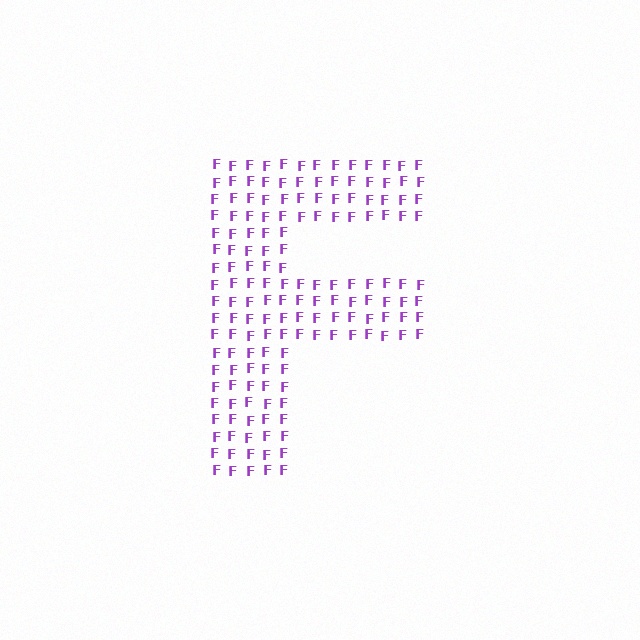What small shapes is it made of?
It is made of small letter F's.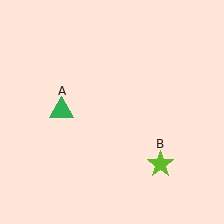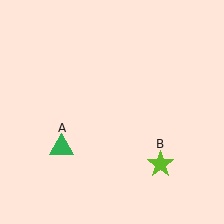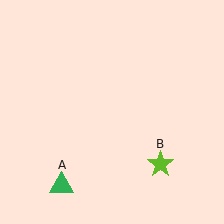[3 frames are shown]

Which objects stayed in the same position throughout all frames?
Lime star (object B) remained stationary.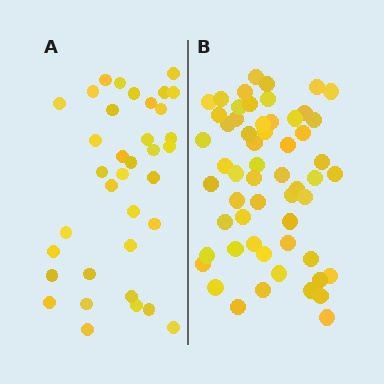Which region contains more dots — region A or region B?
Region B (the right region) has more dots.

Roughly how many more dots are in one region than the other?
Region B has approximately 20 more dots than region A.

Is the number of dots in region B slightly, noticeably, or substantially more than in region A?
Region B has substantially more. The ratio is roughly 1.6 to 1.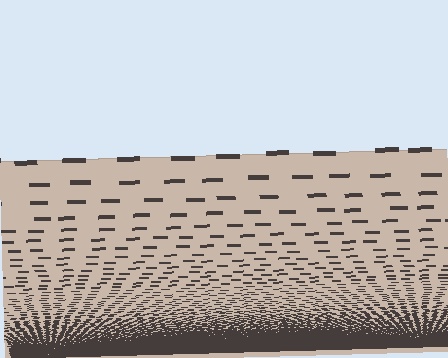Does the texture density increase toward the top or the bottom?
Density increases toward the bottom.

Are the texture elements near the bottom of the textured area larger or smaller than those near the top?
Smaller. The gradient is inverted — elements near the bottom are smaller and denser.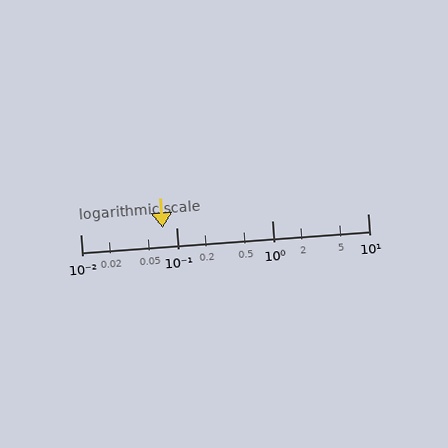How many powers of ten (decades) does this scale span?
The scale spans 3 decades, from 0.01 to 10.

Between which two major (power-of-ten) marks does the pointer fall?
The pointer is between 0.01 and 0.1.